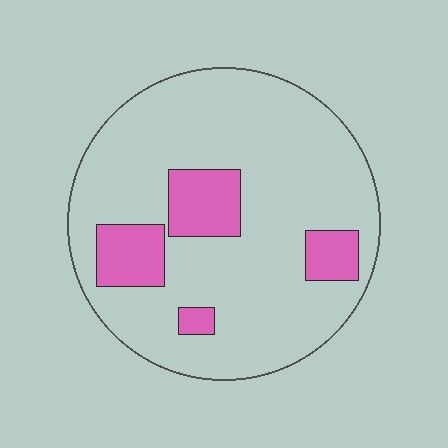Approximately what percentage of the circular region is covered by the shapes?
Approximately 15%.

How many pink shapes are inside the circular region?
4.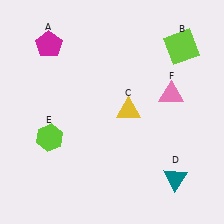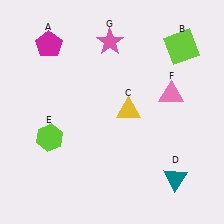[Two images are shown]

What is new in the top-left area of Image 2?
A pink star (G) was added in the top-left area of Image 2.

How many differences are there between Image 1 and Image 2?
There is 1 difference between the two images.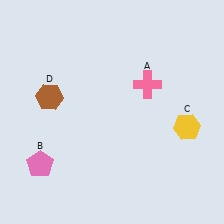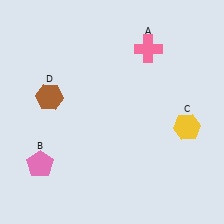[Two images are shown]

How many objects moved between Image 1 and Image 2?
1 object moved between the two images.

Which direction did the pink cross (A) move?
The pink cross (A) moved up.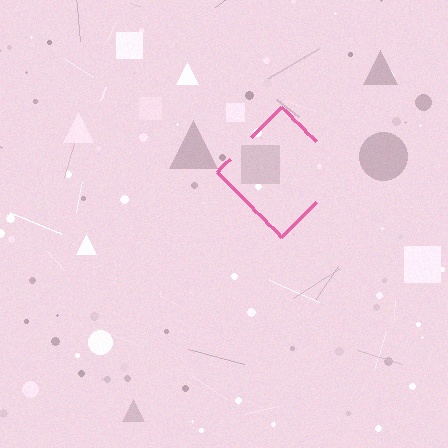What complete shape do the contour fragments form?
The contour fragments form a diamond.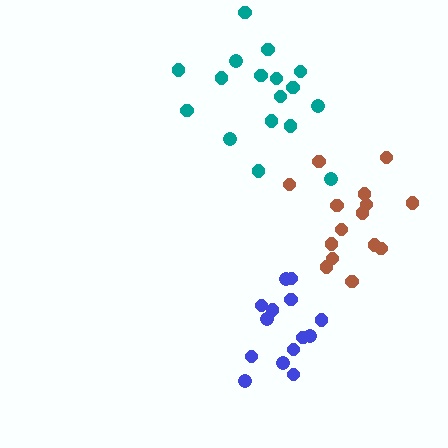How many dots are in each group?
Group 1: 15 dots, Group 2: 14 dots, Group 3: 17 dots (46 total).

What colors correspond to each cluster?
The clusters are colored: brown, blue, teal.